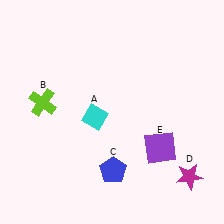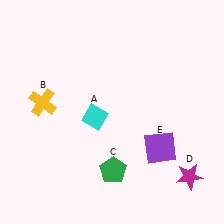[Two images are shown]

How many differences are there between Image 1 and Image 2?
There are 2 differences between the two images.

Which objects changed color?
B changed from lime to yellow. C changed from blue to green.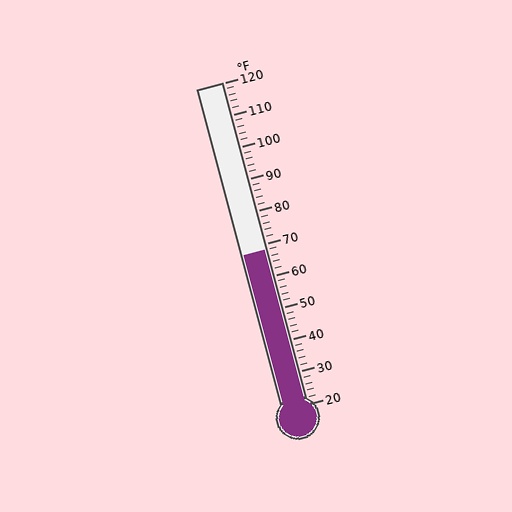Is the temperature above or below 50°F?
The temperature is above 50°F.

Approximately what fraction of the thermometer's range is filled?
The thermometer is filled to approximately 50% of its range.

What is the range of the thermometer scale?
The thermometer scale ranges from 20°F to 120°F.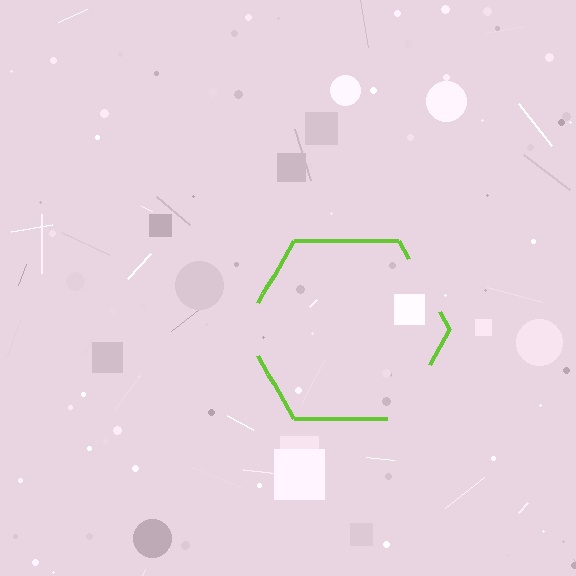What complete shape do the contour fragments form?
The contour fragments form a hexagon.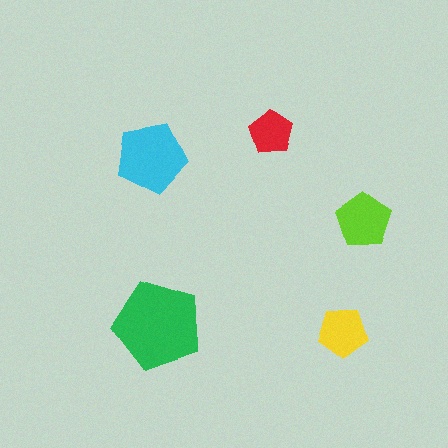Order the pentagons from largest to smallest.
the green one, the cyan one, the lime one, the yellow one, the red one.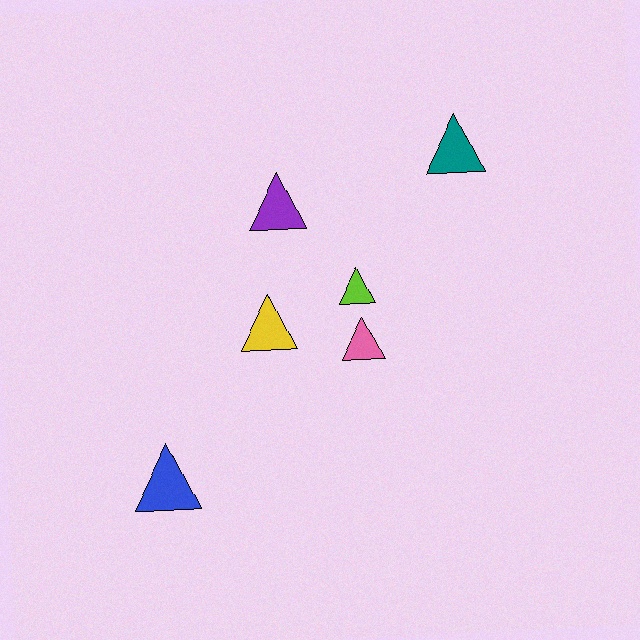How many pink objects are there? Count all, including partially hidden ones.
There is 1 pink object.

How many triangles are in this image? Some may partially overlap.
There are 6 triangles.